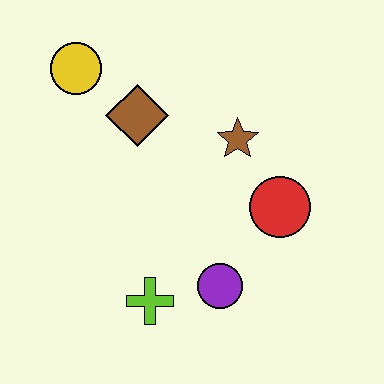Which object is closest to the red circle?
The brown star is closest to the red circle.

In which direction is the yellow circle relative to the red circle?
The yellow circle is to the left of the red circle.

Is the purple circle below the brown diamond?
Yes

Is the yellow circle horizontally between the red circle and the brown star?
No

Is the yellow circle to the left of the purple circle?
Yes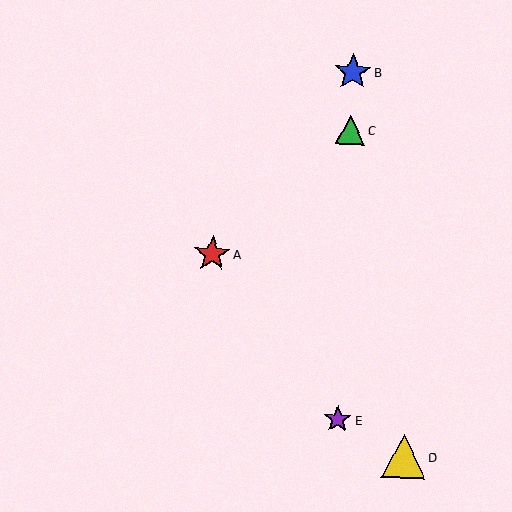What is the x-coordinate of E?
Object E is at x≈338.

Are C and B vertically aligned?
Yes, both are at x≈350.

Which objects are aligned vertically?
Objects B, C, E are aligned vertically.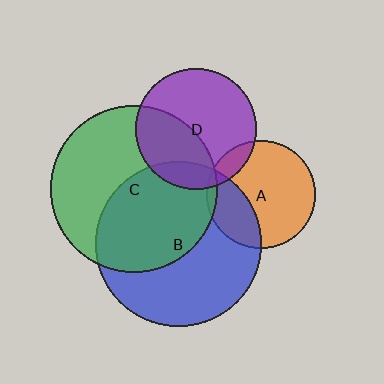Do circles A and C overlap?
Yes.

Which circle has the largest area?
Circle C (green).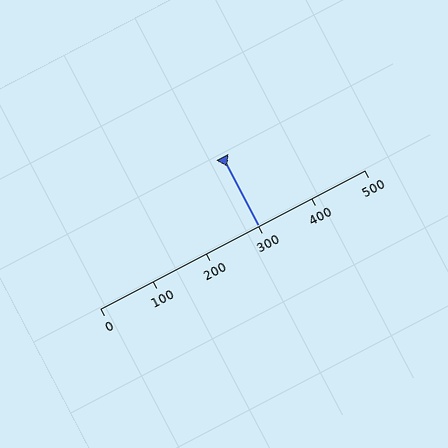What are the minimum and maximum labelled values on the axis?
The axis runs from 0 to 500.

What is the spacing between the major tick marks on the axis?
The major ticks are spaced 100 apart.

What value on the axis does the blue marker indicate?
The marker indicates approximately 300.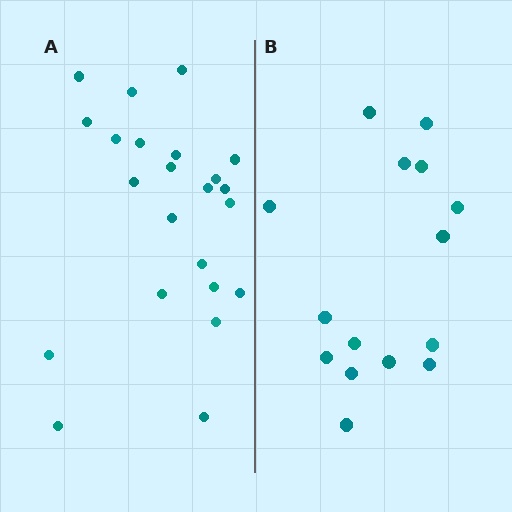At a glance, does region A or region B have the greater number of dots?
Region A (the left region) has more dots.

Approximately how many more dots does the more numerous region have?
Region A has roughly 8 or so more dots than region B.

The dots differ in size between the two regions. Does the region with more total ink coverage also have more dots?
No. Region B has more total ink coverage because its dots are larger, but region A actually contains more individual dots. Total area can be misleading — the number of items is what matters here.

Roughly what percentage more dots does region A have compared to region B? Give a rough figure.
About 55% more.